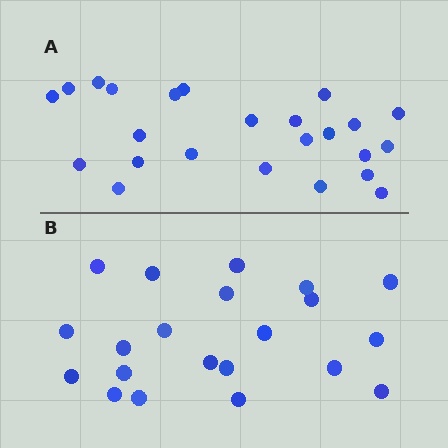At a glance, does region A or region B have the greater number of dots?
Region A (the top region) has more dots.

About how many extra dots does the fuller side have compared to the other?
Region A has just a few more — roughly 2 or 3 more dots than region B.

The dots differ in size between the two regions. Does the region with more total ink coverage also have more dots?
No. Region B has more total ink coverage because its dots are larger, but region A actually contains more individual dots. Total area can be misleading — the number of items is what matters here.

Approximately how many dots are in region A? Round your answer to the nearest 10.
About 20 dots. (The exact count is 24, which rounds to 20.)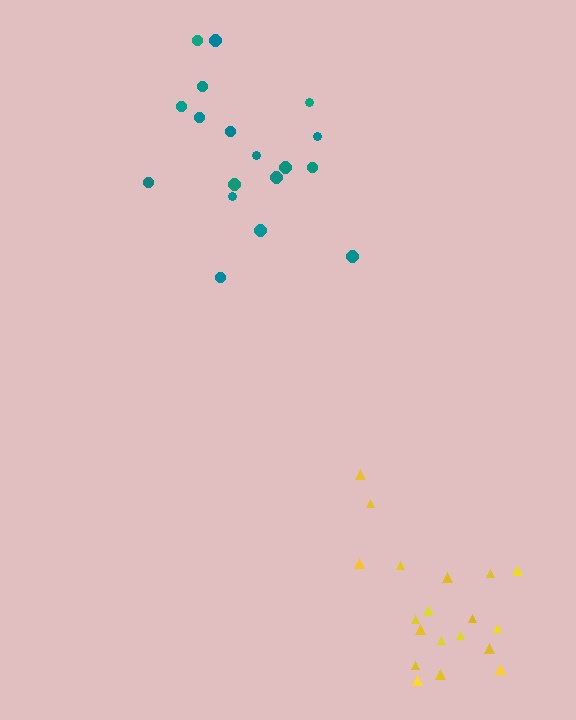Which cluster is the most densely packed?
Yellow.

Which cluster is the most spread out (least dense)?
Teal.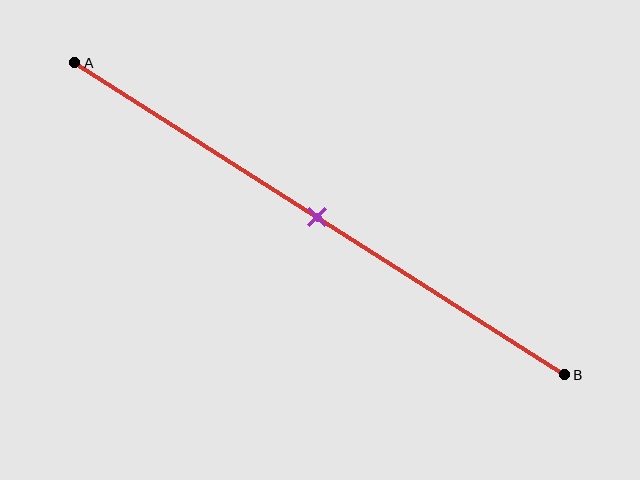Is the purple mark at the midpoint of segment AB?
Yes, the mark is approximately at the midpoint.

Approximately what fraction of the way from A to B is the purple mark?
The purple mark is approximately 50% of the way from A to B.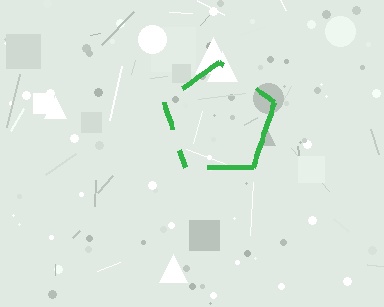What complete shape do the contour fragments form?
The contour fragments form a pentagon.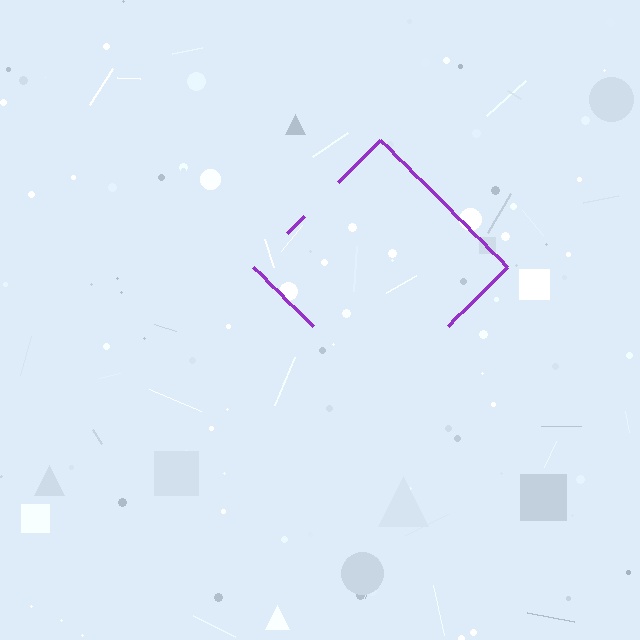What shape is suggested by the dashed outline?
The dashed outline suggests a diamond.